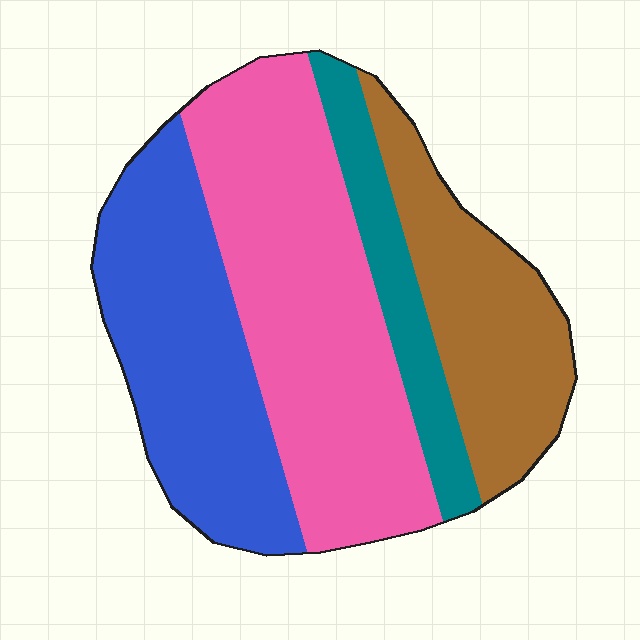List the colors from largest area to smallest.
From largest to smallest: pink, blue, brown, teal.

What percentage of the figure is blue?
Blue covers roughly 30% of the figure.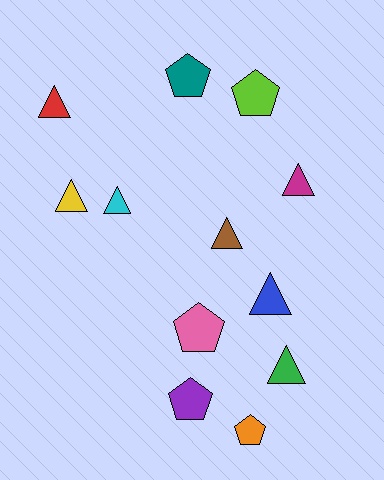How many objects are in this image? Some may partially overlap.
There are 12 objects.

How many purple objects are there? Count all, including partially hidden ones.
There is 1 purple object.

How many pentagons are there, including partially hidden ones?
There are 5 pentagons.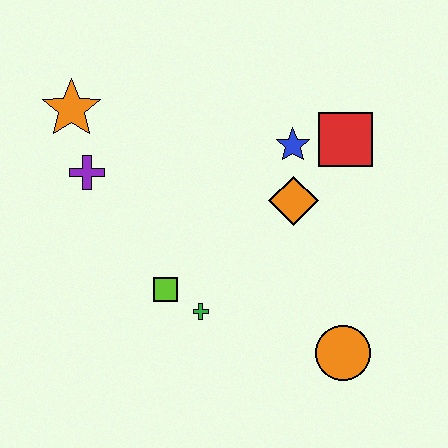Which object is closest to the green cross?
The lime square is closest to the green cross.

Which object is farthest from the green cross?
The orange star is farthest from the green cross.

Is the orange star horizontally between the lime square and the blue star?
No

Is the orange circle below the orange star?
Yes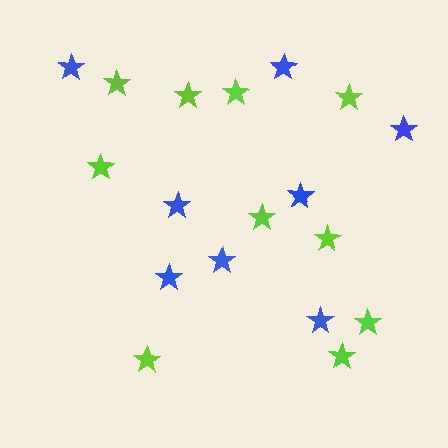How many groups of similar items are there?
There are 2 groups: one group of blue stars (8) and one group of lime stars (10).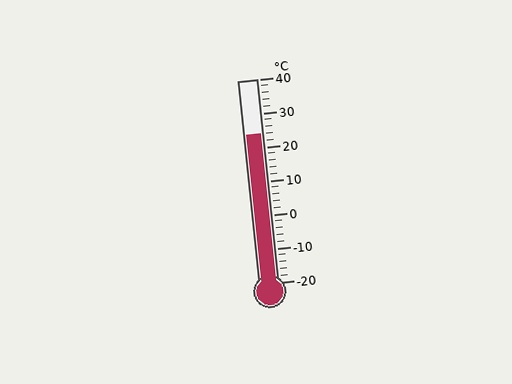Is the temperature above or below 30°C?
The temperature is below 30°C.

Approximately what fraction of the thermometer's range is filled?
The thermometer is filled to approximately 75% of its range.